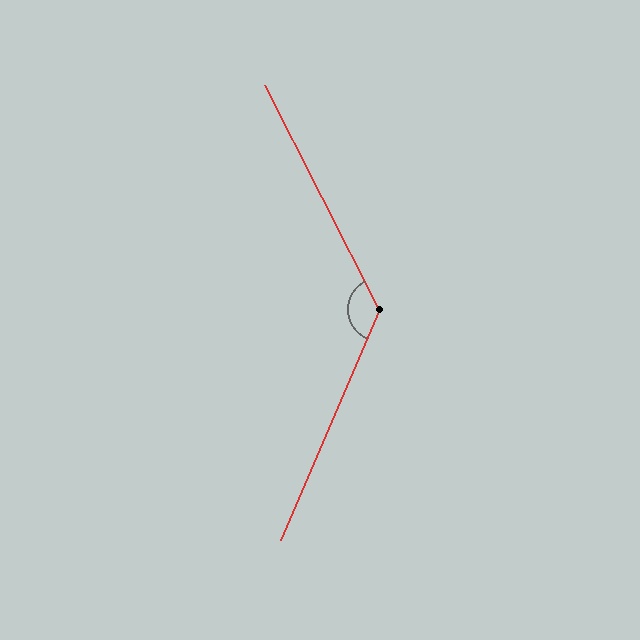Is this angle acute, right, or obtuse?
It is obtuse.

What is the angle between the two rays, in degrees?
Approximately 130 degrees.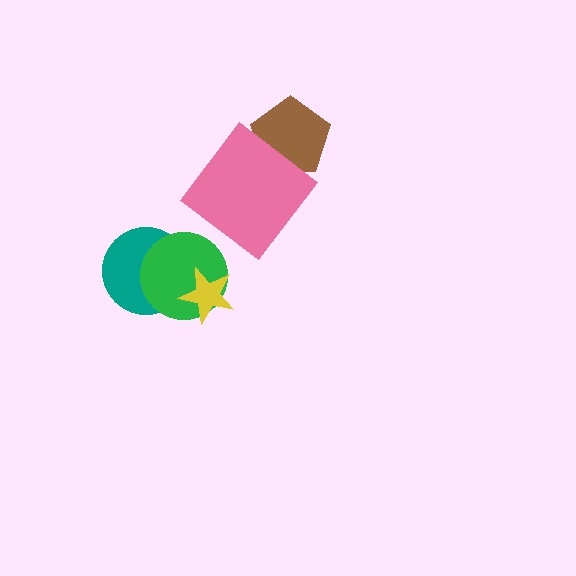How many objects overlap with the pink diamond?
1 object overlaps with the pink diamond.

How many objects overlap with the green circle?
2 objects overlap with the green circle.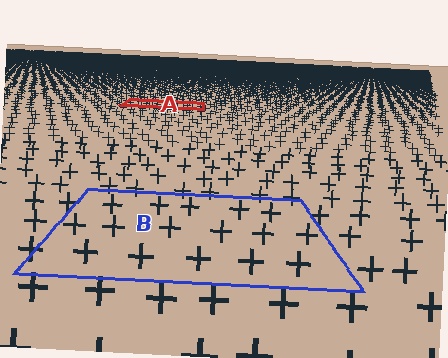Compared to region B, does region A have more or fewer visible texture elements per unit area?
Region A has more texture elements per unit area — they are packed more densely because it is farther away.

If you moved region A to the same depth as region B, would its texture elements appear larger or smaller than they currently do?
They would appear larger. At a closer depth, the same texture elements are projected at a bigger on-screen size.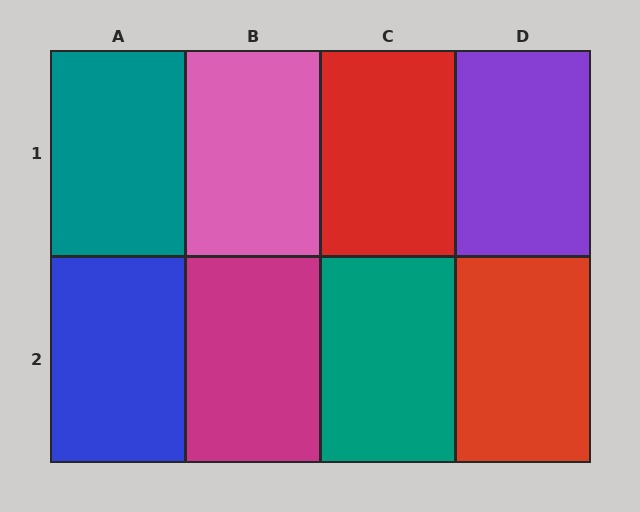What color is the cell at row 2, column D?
Red.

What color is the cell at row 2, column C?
Teal.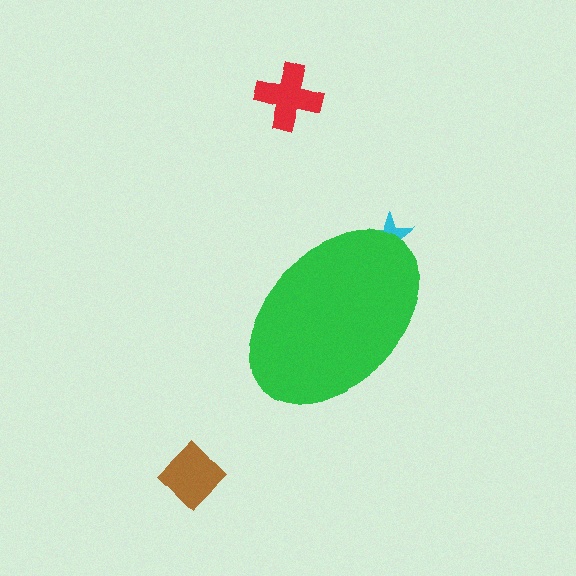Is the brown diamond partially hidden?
No, the brown diamond is fully visible.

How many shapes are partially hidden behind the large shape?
1 shape is partially hidden.